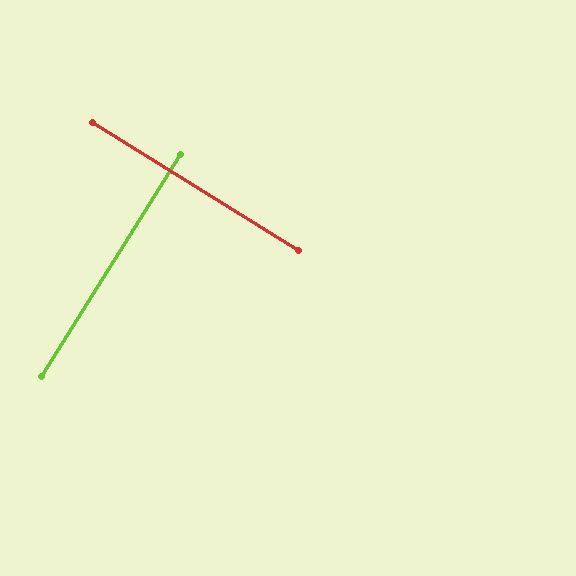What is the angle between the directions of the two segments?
Approximately 90 degrees.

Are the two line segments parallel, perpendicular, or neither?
Perpendicular — they meet at approximately 90°.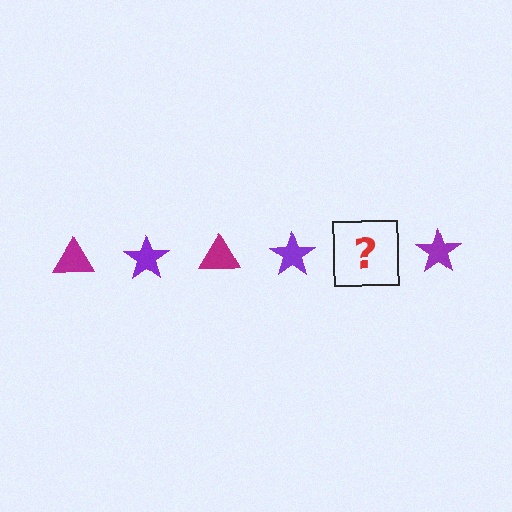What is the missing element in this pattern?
The missing element is a magenta triangle.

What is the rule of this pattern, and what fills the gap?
The rule is that the pattern alternates between magenta triangle and purple star. The gap should be filled with a magenta triangle.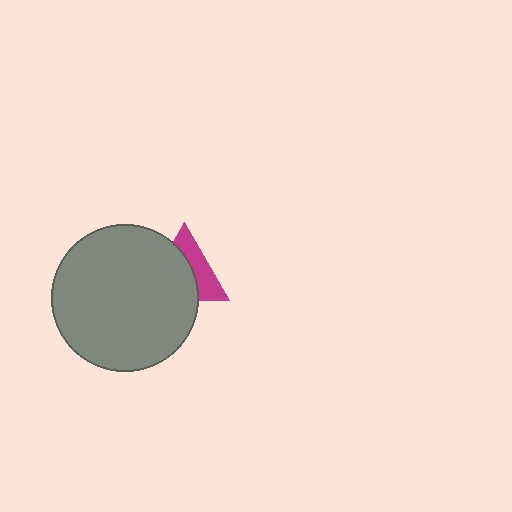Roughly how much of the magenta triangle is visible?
A small part of it is visible (roughly 42%).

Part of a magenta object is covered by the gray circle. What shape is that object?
It is a triangle.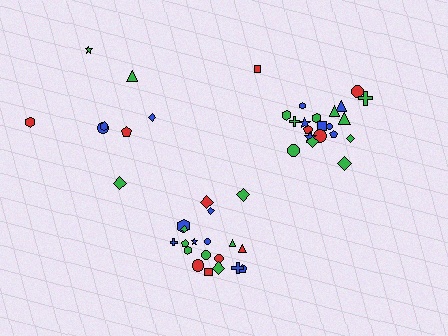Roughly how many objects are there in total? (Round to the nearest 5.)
Roughly 50 objects in total.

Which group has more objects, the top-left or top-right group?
The top-right group.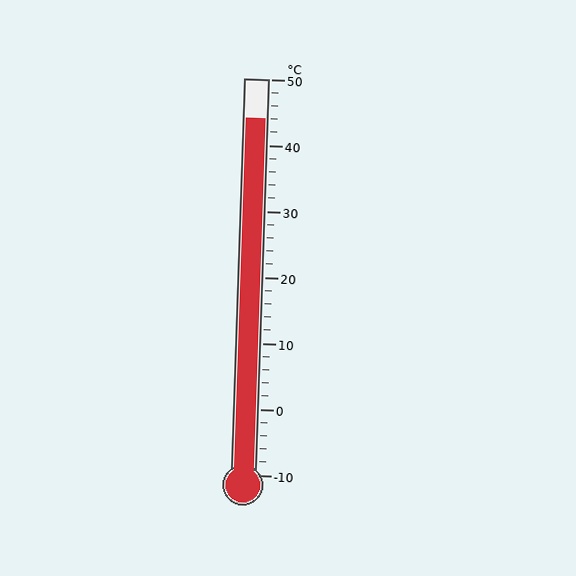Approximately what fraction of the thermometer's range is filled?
The thermometer is filled to approximately 90% of its range.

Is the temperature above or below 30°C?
The temperature is above 30°C.